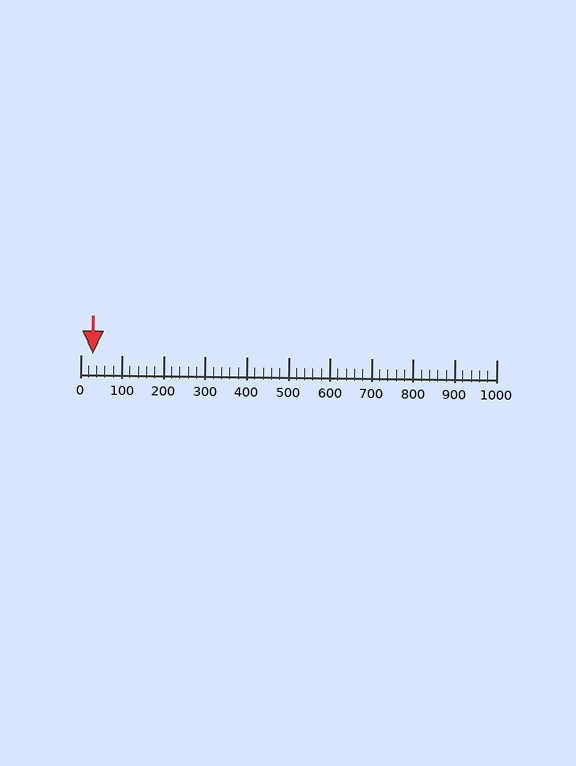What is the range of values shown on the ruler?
The ruler shows values from 0 to 1000.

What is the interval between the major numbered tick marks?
The major tick marks are spaced 100 units apart.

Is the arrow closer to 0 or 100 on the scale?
The arrow is closer to 0.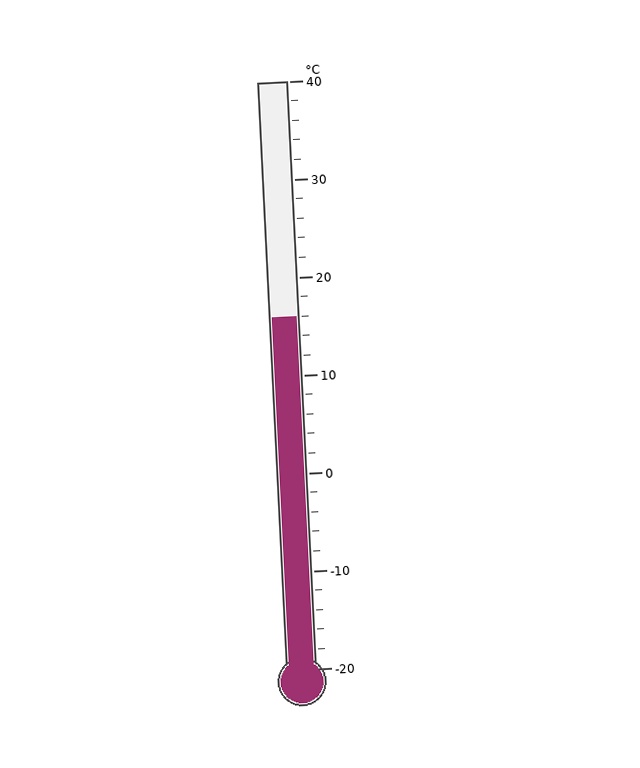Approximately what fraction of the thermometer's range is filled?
The thermometer is filled to approximately 60% of its range.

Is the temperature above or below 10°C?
The temperature is above 10°C.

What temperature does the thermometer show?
The thermometer shows approximately 16°C.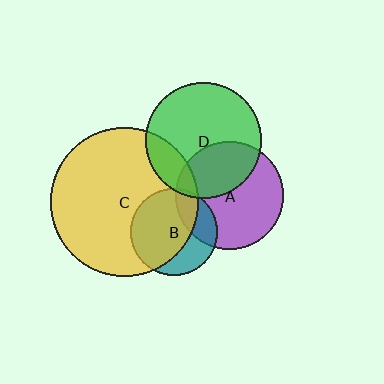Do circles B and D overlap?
Yes.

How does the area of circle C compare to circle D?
Approximately 1.7 times.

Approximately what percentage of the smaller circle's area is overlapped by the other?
Approximately 5%.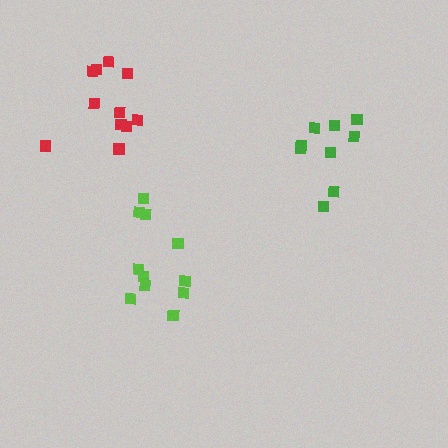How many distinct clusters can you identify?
There are 3 distinct clusters.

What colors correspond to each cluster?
The clusters are colored: lime, green, red.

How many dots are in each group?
Group 1: 11 dots, Group 2: 9 dots, Group 3: 11 dots (31 total).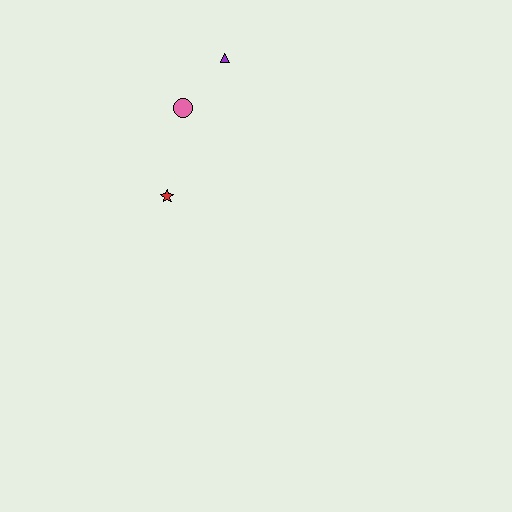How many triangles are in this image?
There is 1 triangle.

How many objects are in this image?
There are 3 objects.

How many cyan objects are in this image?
There are no cyan objects.